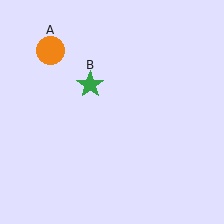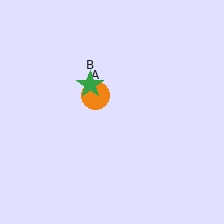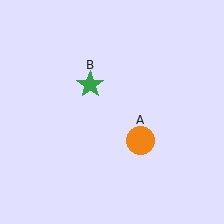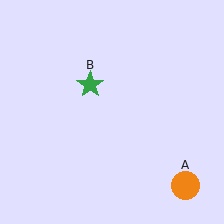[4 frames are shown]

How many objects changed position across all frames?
1 object changed position: orange circle (object A).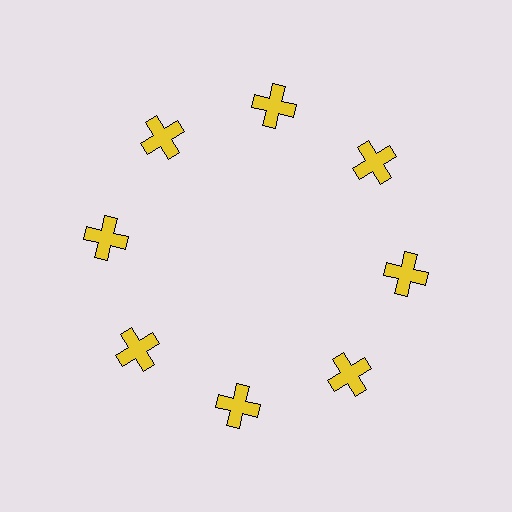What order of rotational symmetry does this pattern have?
This pattern has 8-fold rotational symmetry.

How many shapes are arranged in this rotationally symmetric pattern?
There are 8 shapes, arranged in 8 groups of 1.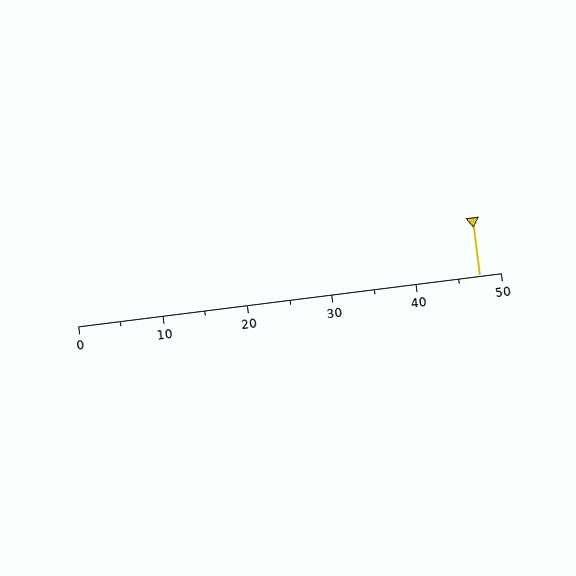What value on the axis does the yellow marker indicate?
The marker indicates approximately 47.5.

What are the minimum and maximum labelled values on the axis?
The axis runs from 0 to 50.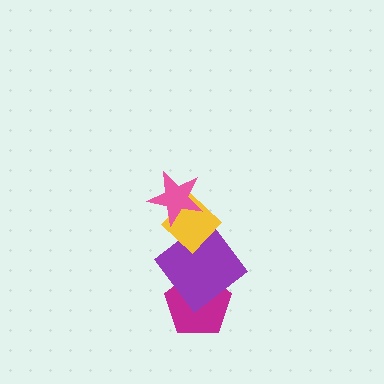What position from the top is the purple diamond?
The purple diamond is 3rd from the top.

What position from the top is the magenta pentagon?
The magenta pentagon is 4th from the top.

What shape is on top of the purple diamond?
The yellow diamond is on top of the purple diamond.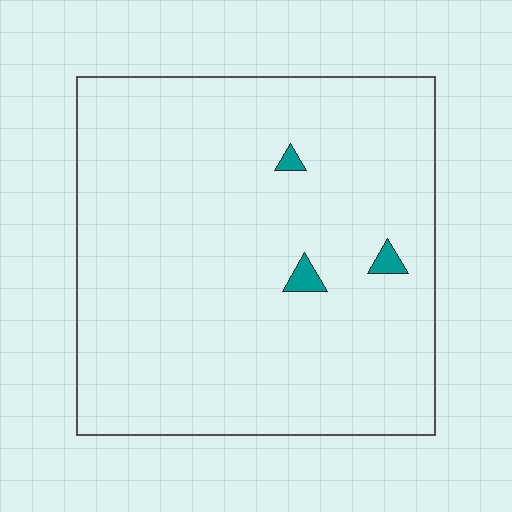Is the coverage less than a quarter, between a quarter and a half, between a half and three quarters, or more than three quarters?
Less than a quarter.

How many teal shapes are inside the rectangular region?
3.